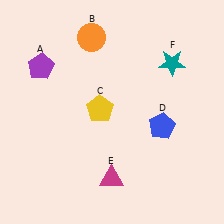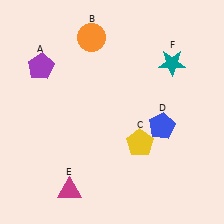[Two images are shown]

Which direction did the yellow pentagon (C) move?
The yellow pentagon (C) moved right.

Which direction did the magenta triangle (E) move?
The magenta triangle (E) moved left.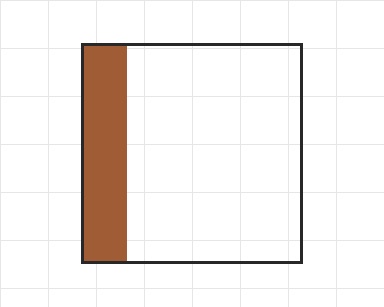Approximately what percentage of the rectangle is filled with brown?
Approximately 20%.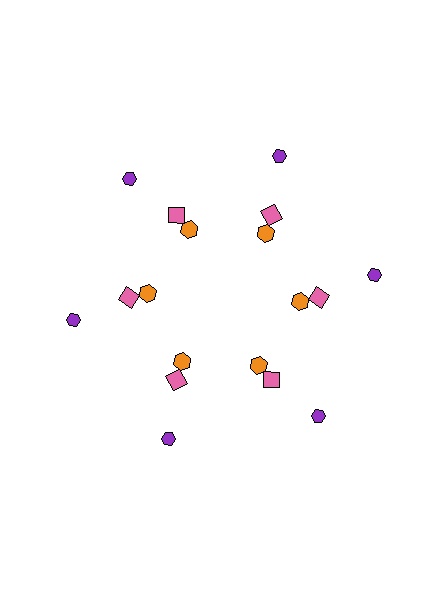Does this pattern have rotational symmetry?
Yes, this pattern has 6-fold rotational symmetry. It looks the same after rotating 60 degrees around the center.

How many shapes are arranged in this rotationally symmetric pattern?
There are 18 shapes, arranged in 6 groups of 3.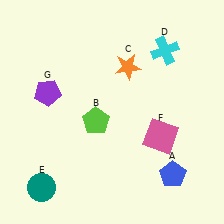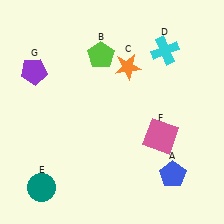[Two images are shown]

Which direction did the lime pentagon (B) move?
The lime pentagon (B) moved up.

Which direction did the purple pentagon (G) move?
The purple pentagon (G) moved up.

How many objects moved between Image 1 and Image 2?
2 objects moved between the two images.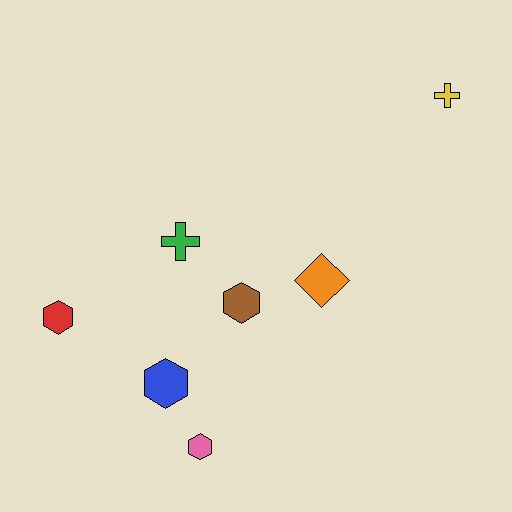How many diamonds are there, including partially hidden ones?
There is 1 diamond.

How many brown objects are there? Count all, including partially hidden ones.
There is 1 brown object.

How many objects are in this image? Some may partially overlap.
There are 7 objects.